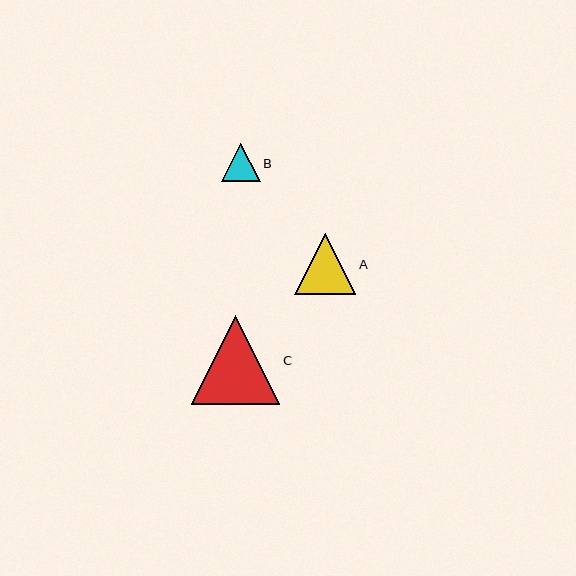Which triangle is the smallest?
Triangle B is the smallest with a size of approximately 38 pixels.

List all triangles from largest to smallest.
From largest to smallest: C, A, B.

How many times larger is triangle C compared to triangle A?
Triangle C is approximately 1.4 times the size of triangle A.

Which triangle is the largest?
Triangle C is the largest with a size of approximately 88 pixels.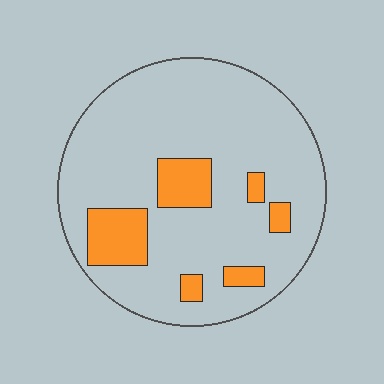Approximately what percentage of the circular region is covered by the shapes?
Approximately 15%.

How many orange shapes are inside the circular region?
6.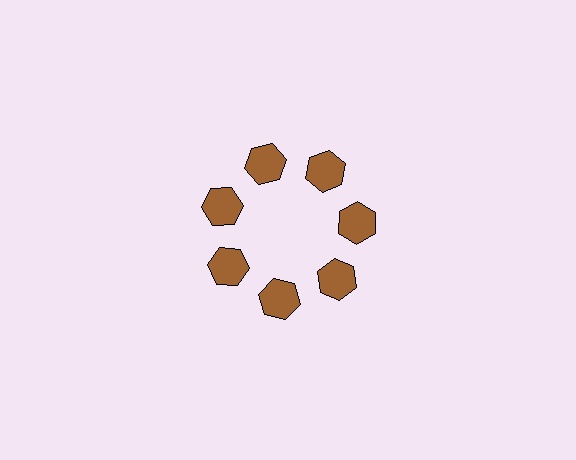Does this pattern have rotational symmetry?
Yes, this pattern has 7-fold rotational symmetry. It looks the same after rotating 51 degrees around the center.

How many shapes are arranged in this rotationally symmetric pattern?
There are 7 shapes, arranged in 7 groups of 1.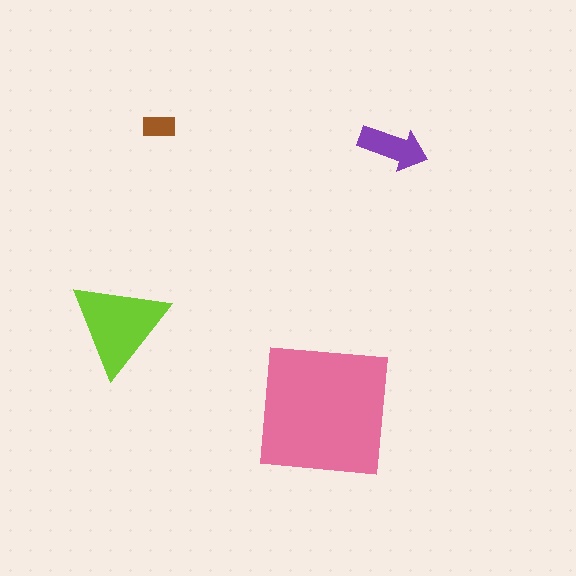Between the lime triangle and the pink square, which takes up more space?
The pink square.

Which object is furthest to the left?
The lime triangle is leftmost.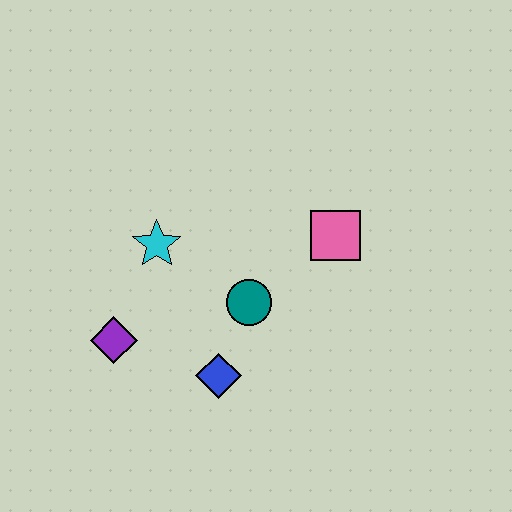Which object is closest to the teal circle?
The blue diamond is closest to the teal circle.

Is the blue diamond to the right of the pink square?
No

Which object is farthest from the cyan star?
The pink square is farthest from the cyan star.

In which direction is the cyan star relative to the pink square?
The cyan star is to the left of the pink square.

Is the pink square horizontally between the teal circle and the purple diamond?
No